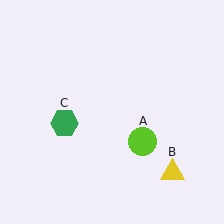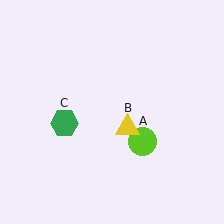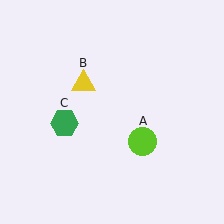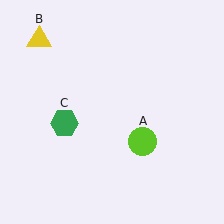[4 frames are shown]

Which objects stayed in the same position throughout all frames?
Lime circle (object A) and green hexagon (object C) remained stationary.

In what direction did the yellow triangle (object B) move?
The yellow triangle (object B) moved up and to the left.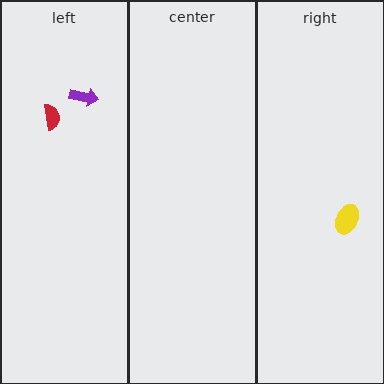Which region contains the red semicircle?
The left region.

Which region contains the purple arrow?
The left region.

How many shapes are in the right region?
1.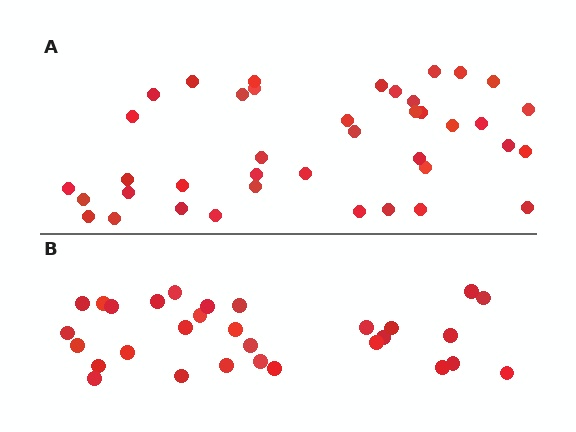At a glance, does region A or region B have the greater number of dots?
Region A (the top region) has more dots.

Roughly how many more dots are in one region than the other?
Region A has roughly 10 or so more dots than region B.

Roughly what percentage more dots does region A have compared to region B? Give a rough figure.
About 35% more.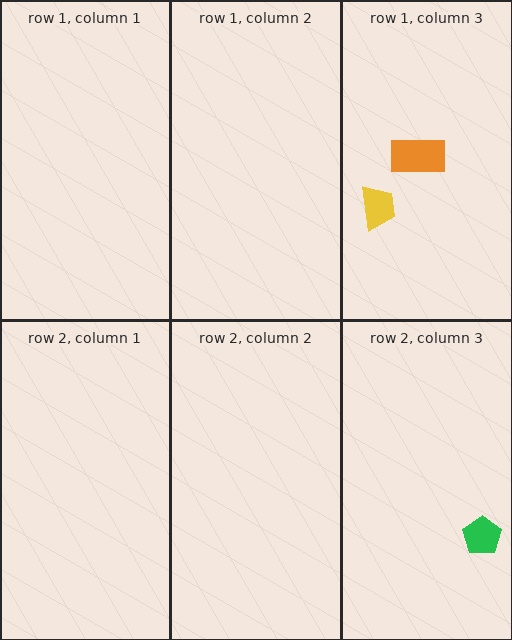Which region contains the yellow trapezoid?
The row 1, column 3 region.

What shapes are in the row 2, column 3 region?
The green pentagon.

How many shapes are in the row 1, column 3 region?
2.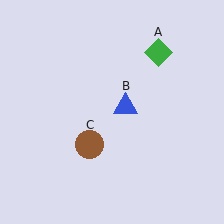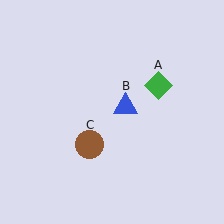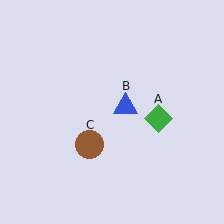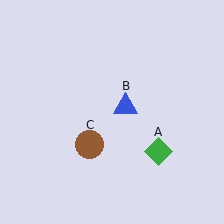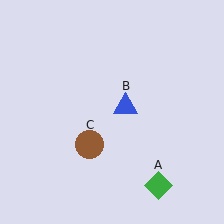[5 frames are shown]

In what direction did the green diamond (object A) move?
The green diamond (object A) moved down.